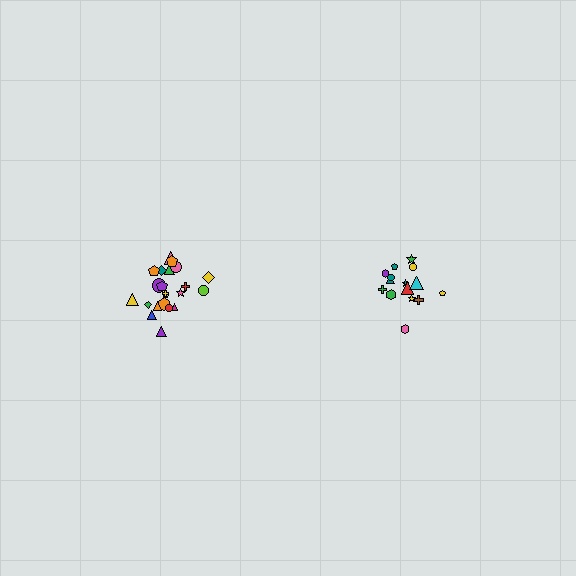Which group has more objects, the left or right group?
The left group.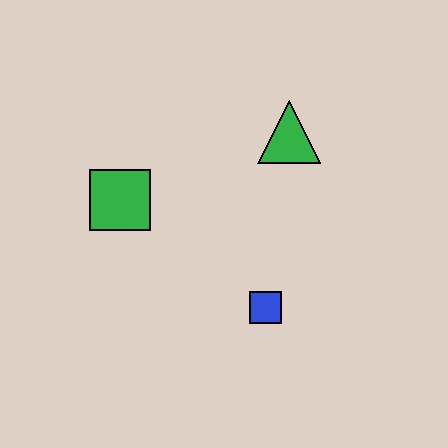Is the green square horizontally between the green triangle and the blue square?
No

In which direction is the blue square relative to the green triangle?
The blue square is below the green triangle.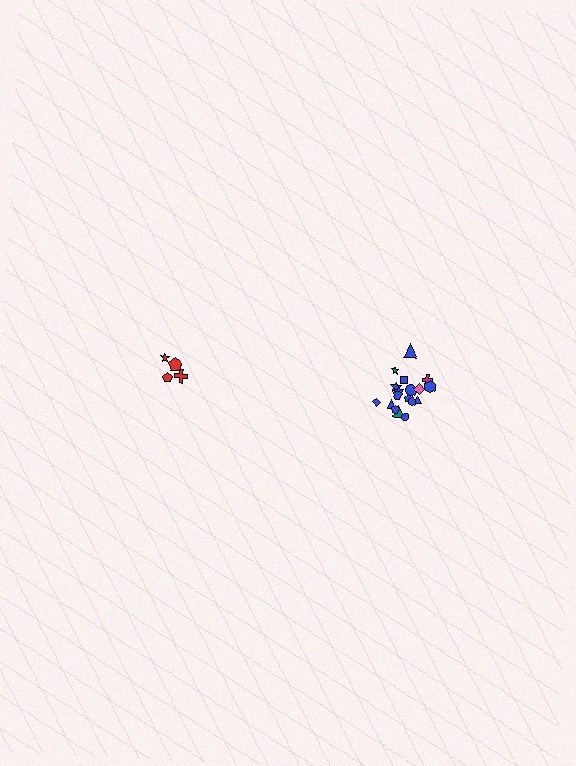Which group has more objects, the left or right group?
The right group.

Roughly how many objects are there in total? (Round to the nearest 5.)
Roughly 20 objects in total.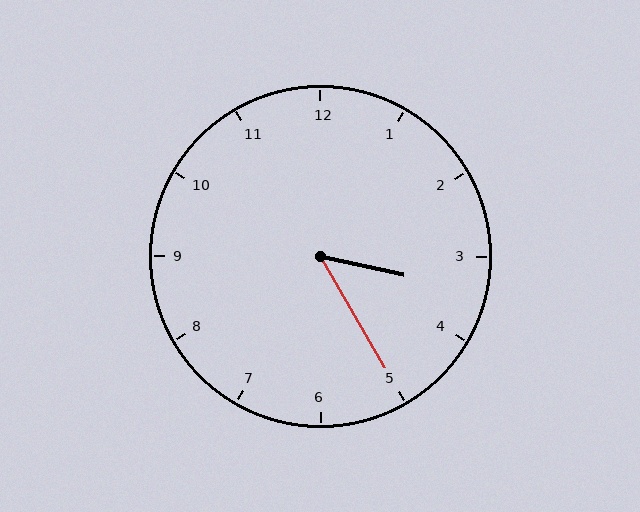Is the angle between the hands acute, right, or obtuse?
It is acute.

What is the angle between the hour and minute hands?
Approximately 48 degrees.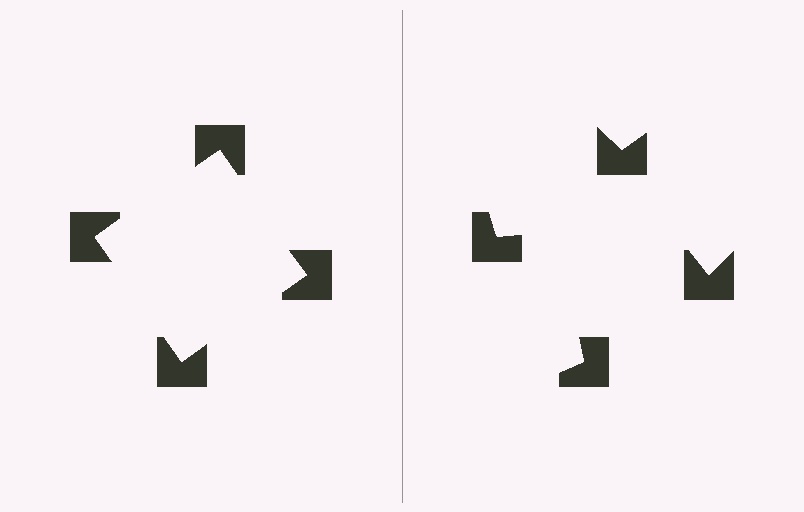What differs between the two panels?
The notched squares are positioned identically on both sides; only the wedge orientations differ. On the left they align to a square; on the right they are misaligned.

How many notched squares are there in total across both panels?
8 — 4 on each side.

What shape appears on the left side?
An illusory square.